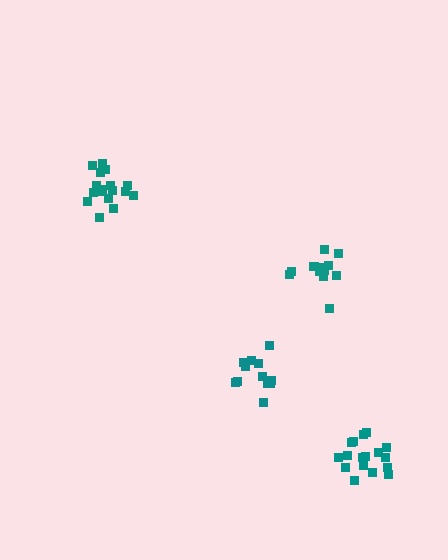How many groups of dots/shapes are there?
There are 4 groups.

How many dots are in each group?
Group 1: 12 dots, Group 2: 17 dots, Group 3: 17 dots, Group 4: 14 dots (60 total).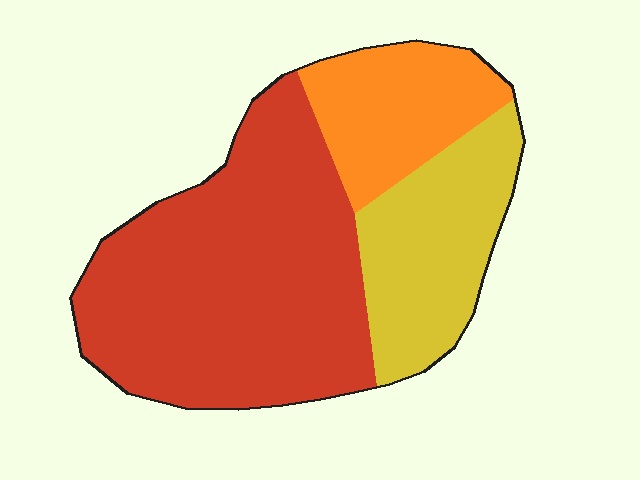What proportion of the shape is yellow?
Yellow covers 24% of the shape.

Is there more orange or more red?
Red.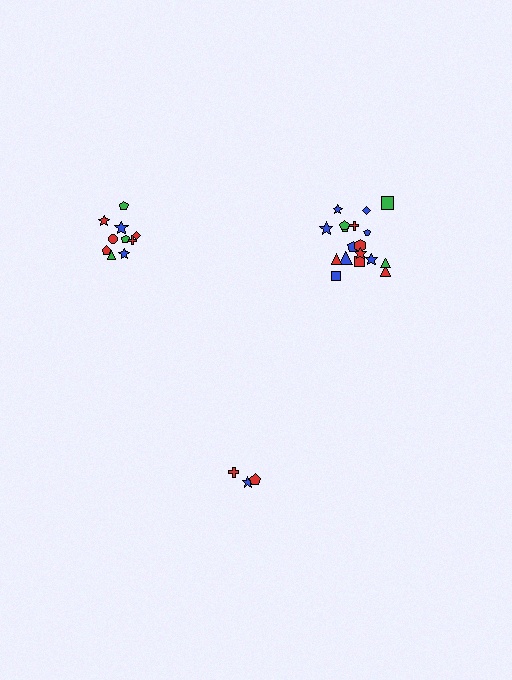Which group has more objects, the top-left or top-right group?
The top-right group.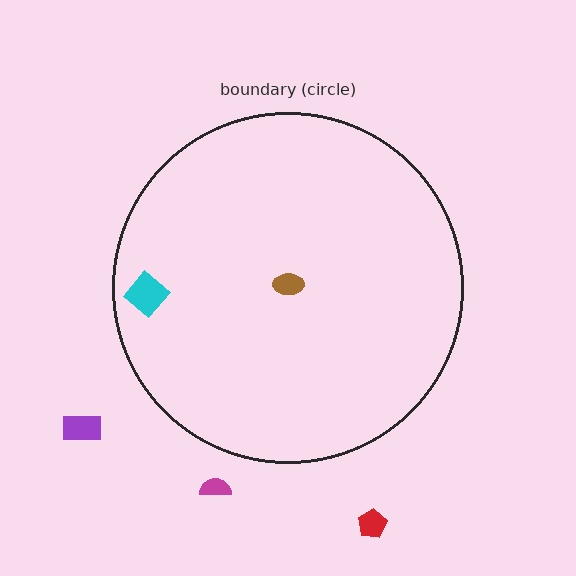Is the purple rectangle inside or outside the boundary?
Outside.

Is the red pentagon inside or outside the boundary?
Outside.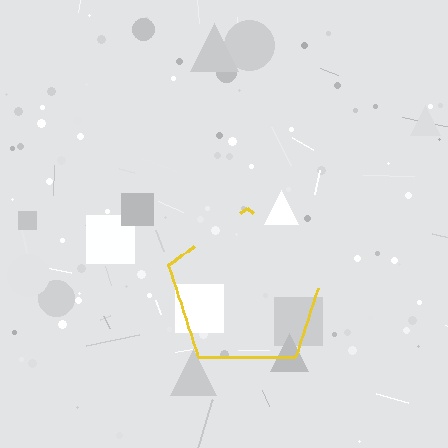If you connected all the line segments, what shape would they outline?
They would outline a pentagon.